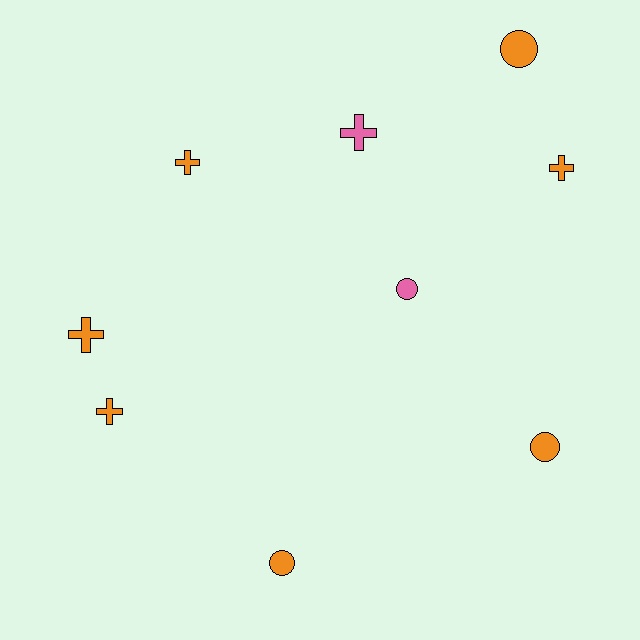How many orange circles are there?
There are 3 orange circles.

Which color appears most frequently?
Orange, with 7 objects.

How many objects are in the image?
There are 9 objects.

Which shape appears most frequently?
Cross, with 5 objects.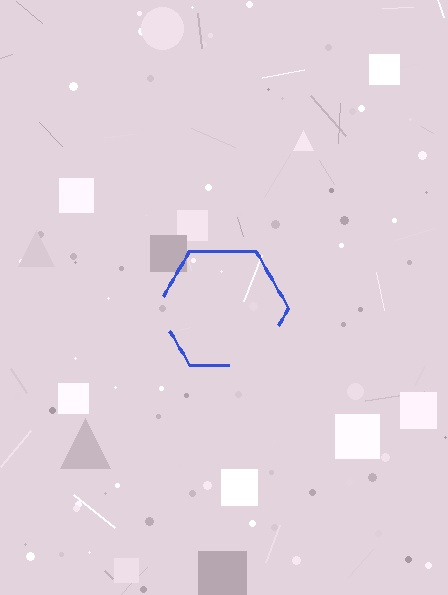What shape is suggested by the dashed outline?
The dashed outline suggests a hexagon.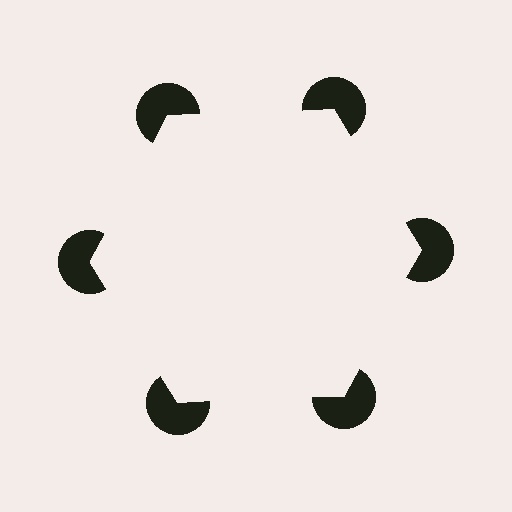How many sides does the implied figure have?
6 sides.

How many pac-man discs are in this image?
There are 6 — one at each vertex of the illusory hexagon.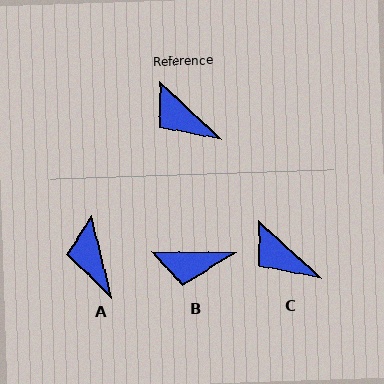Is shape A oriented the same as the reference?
No, it is off by about 33 degrees.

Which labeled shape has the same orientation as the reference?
C.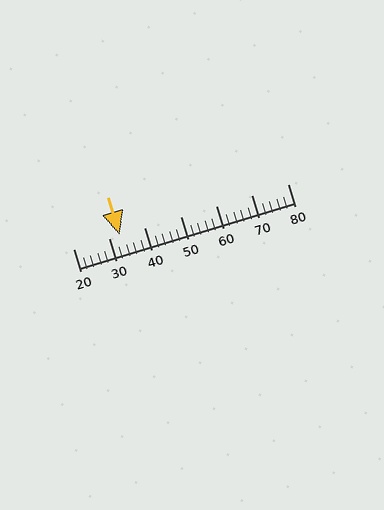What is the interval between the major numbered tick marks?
The major tick marks are spaced 10 units apart.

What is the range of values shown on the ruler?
The ruler shows values from 20 to 80.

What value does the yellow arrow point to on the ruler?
The yellow arrow points to approximately 33.